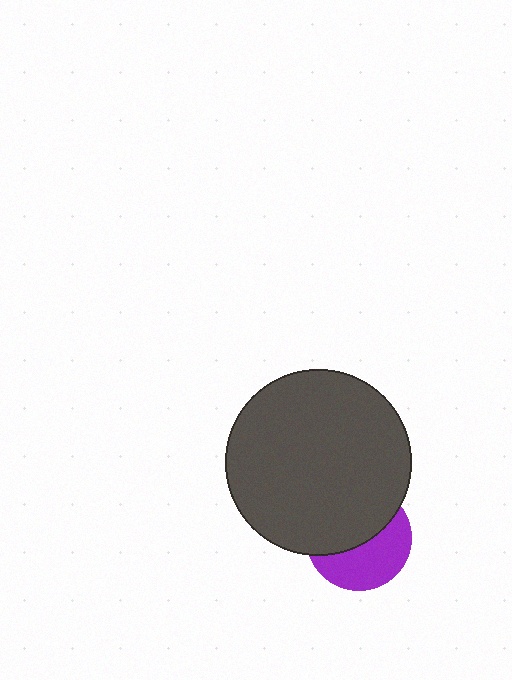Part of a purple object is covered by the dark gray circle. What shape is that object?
It is a circle.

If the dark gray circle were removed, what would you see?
You would see the complete purple circle.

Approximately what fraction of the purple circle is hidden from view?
Roughly 53% of the purple circle is hidden behind the dark gray circle.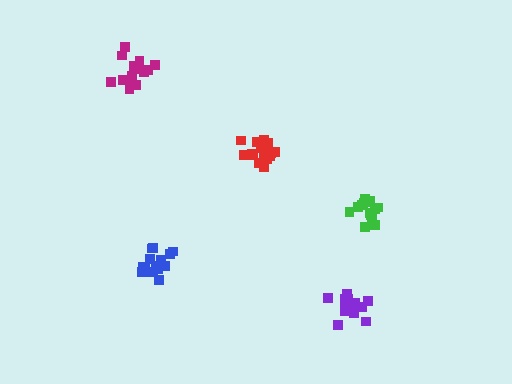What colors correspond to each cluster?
The clusters are colored: purple, green, blue, red, magenta.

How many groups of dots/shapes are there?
There are 5 groups.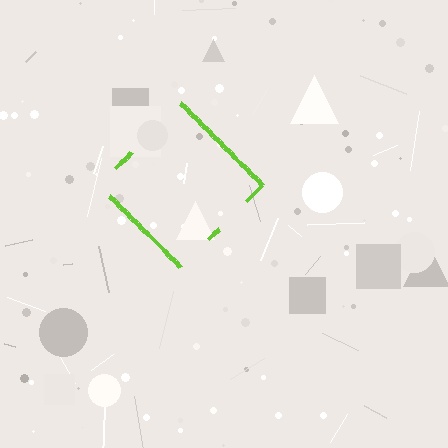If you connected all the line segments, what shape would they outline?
They would outline a diamond.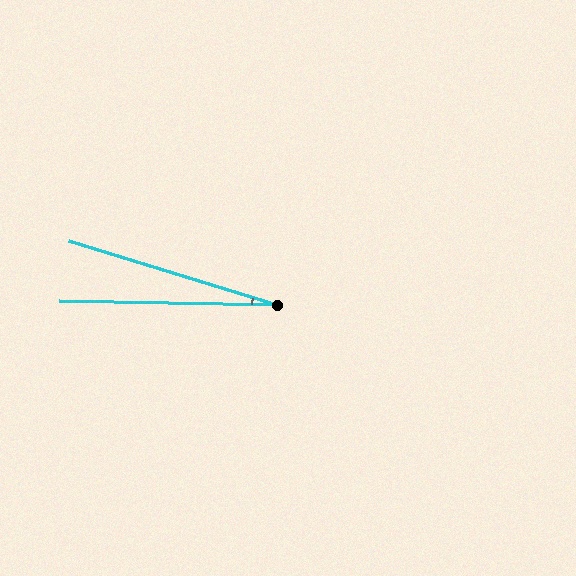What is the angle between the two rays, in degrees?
Approximately 16 degrees.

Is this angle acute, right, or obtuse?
It is acute.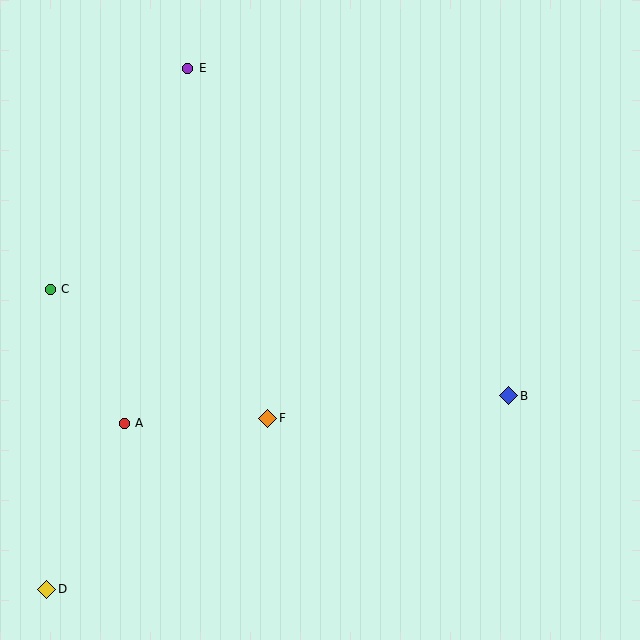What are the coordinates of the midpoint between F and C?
The midpoint between F and C is at (159, 354).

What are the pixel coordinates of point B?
Point B is at (509, 396).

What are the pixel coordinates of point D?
Point D is at (47, 589).